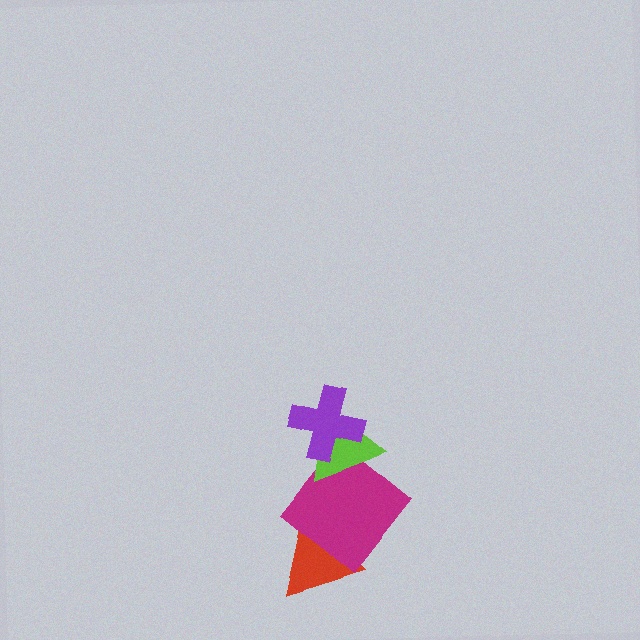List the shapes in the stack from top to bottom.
From top to bottom: the purple cross, the lime triangle, the magenta diamond, the red triangle.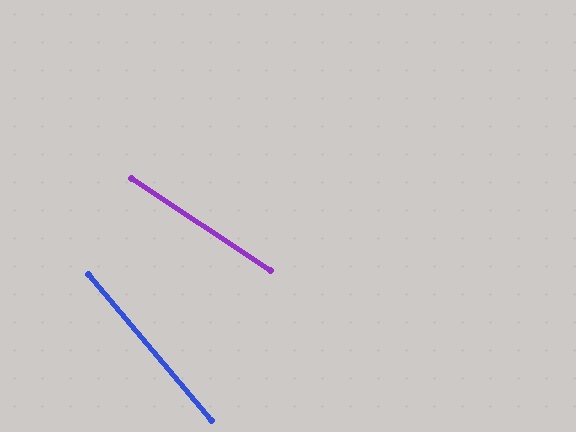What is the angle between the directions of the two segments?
Approximately 16 degrees.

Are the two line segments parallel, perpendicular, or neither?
Neither parallel nor perpendicular — they differ by about 16°.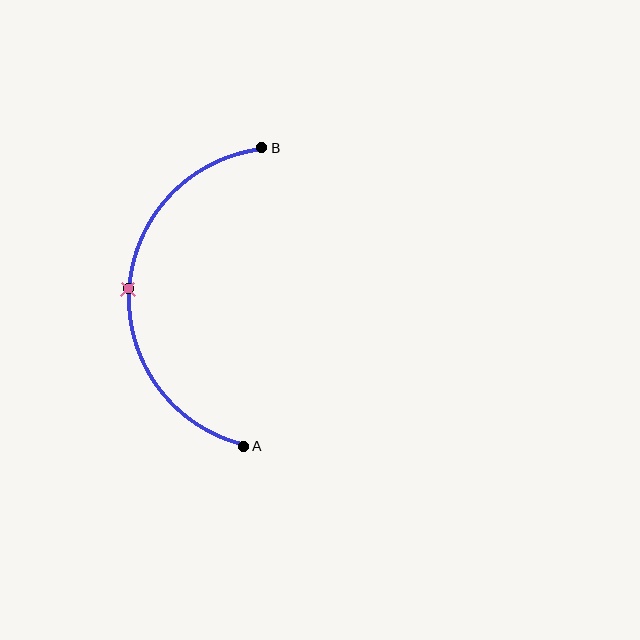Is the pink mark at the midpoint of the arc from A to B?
Yes. The pink mark lies on the arc at equal arc-length from both A and B — it is the arc midpoint.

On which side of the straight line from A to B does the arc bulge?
The arc bulges to the left of the straight line connecting A and B.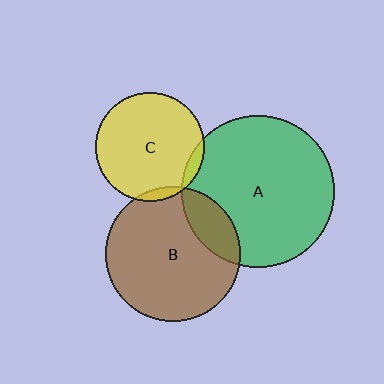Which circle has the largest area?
Circle A (green).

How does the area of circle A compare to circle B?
Approximately 1.3 times.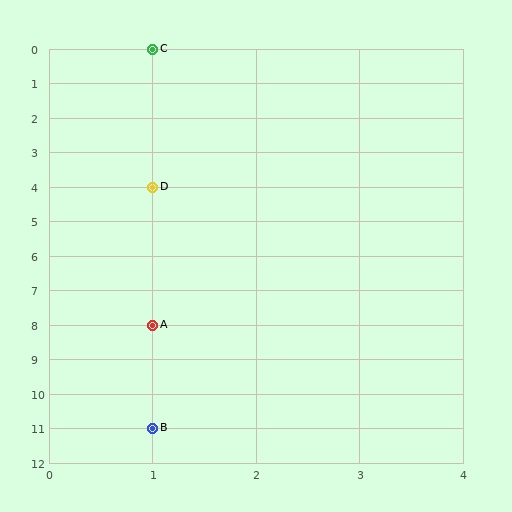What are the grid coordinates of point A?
Point A is at grid coordinates (1, 8).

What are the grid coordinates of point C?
Point C is at grid coordinates (1, 0).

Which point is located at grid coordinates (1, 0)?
Point C is at (1, 0).